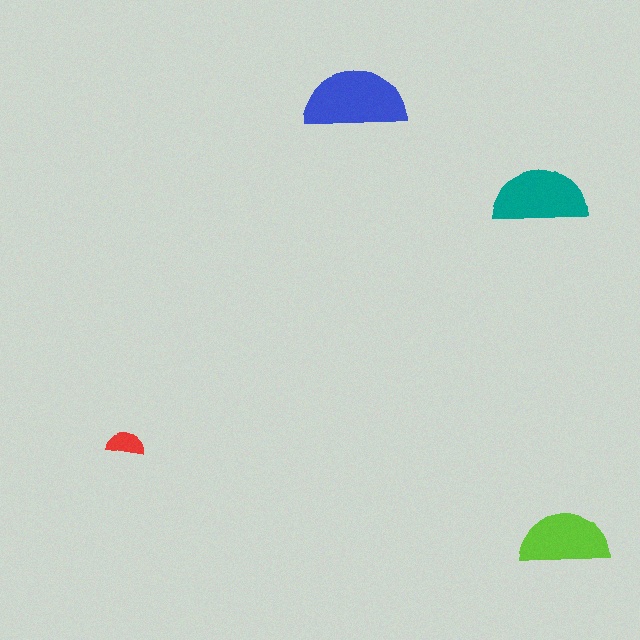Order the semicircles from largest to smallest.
the blue one, the teal one, the lime one, the red one.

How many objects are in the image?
There are 4 objects in the image.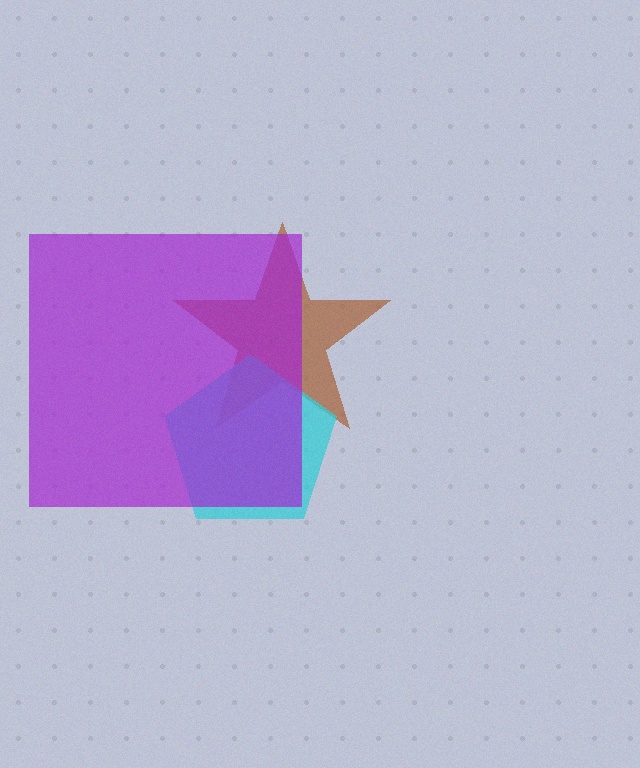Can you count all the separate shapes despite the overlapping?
Yes, there are 3 separate shapes.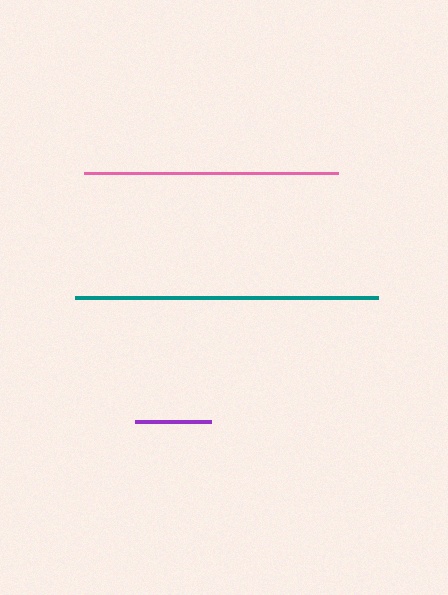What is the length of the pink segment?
The pink segment is approximately 254 pixels long.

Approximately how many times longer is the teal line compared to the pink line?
The teal line is approximately 1.2 times the length of the pink line.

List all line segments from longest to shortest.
From longest to shortest: teal, pink, purple.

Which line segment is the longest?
The teal line is the longest at approximately 303 pixels.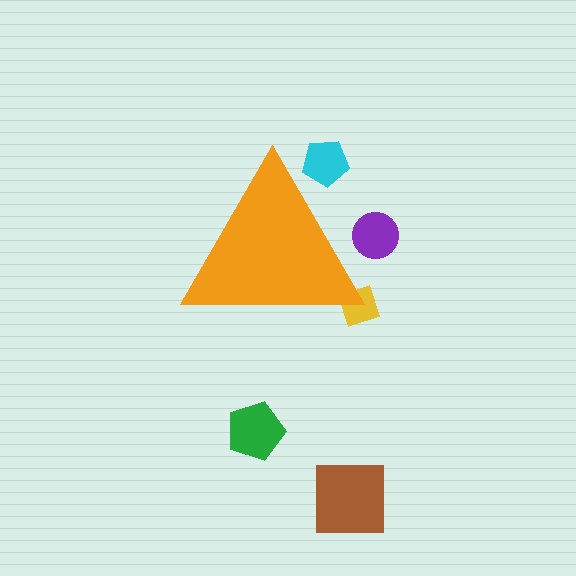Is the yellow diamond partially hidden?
Yes, the yellow diamond is partially hidden behind the orange triangle.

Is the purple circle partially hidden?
Yes, the purple circle is partially hidden behind the orange triangle.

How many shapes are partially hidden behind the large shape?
3 shapes are partially hidden.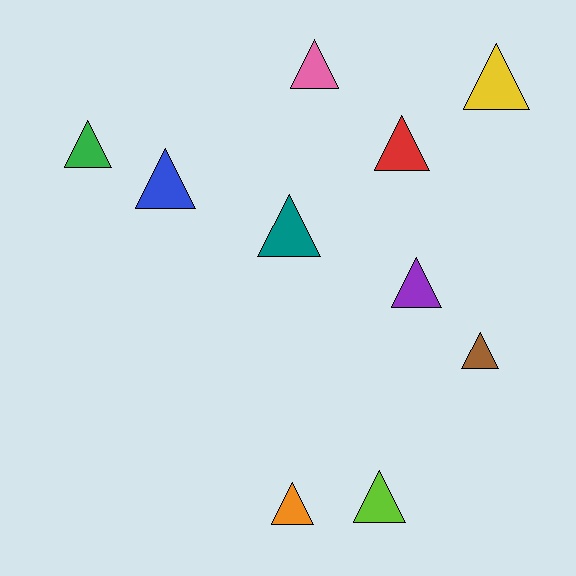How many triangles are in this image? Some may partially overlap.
There are 10 triangles.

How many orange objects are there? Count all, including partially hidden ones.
There is 1 orange object.